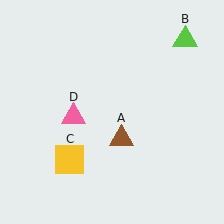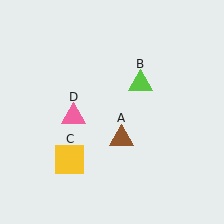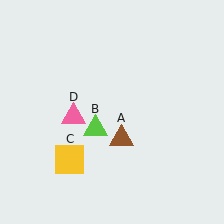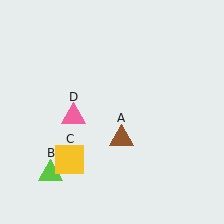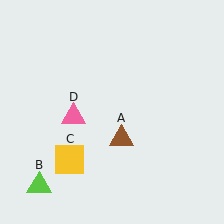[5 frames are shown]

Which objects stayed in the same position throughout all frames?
Brown triangle (object A) and yellow square (object C) and pink triangle (object D) remained stationary.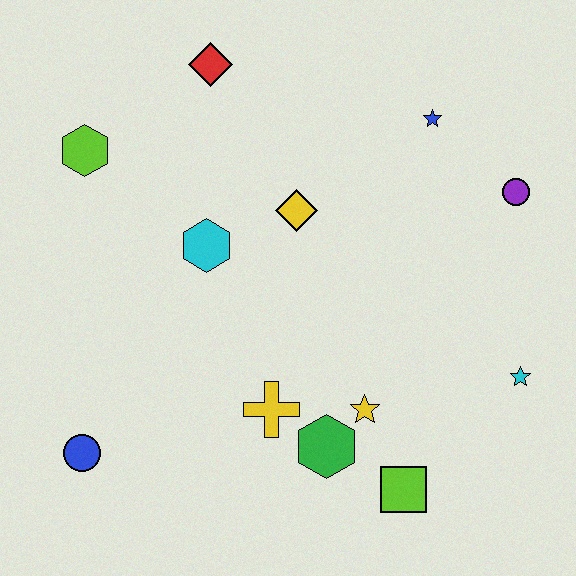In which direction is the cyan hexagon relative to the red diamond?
The cyan hexagon is below the red diamond.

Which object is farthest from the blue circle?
The purple circle is farthest from the blue circle.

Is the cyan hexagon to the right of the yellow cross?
No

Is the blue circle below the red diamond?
Yes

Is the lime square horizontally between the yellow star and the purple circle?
Yes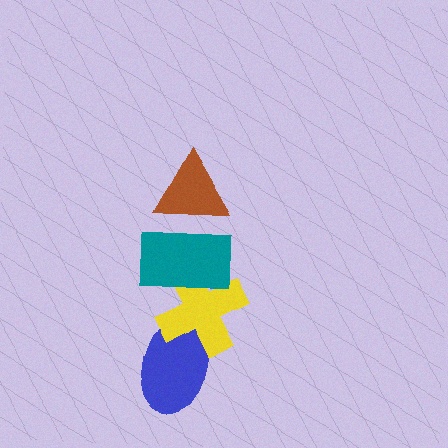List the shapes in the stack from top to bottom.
From top to bottom: the brown triangle, the teal rectangle, the yellow cross, the blue ellipse.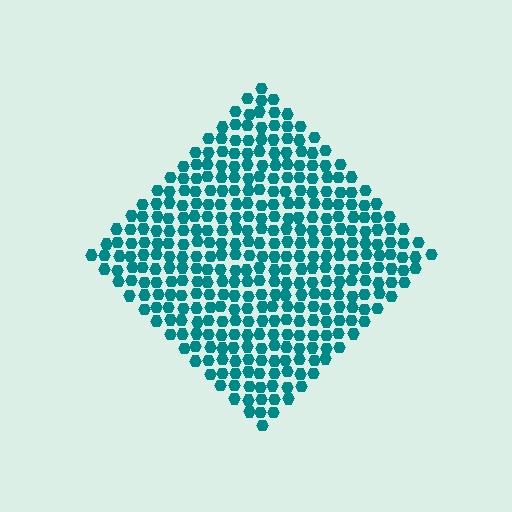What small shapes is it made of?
It is made of small hexagons.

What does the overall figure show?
The overall figure shows a diamond.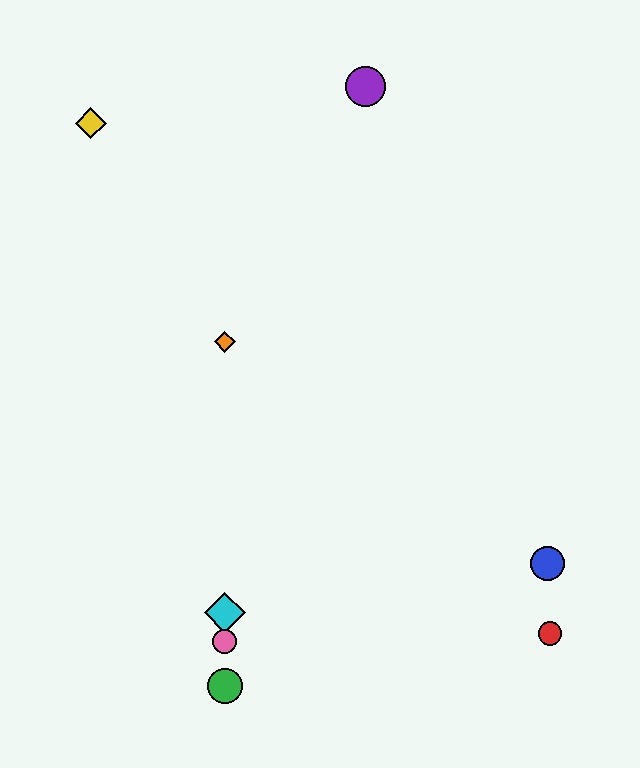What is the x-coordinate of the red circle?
The red circle is at x≈550.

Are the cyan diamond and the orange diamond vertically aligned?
Yes, both are at x≈225.